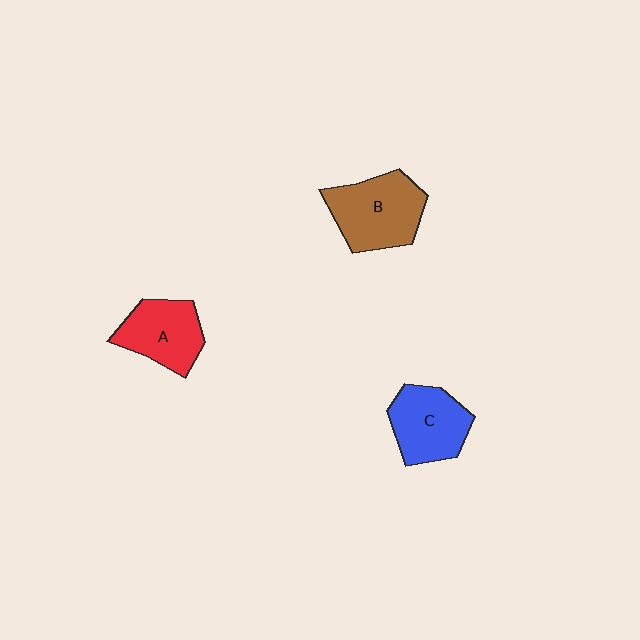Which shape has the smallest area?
Shape A (red).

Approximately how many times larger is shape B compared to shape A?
Approximately 1.2 times.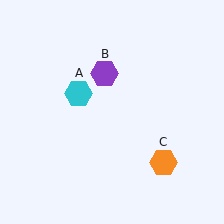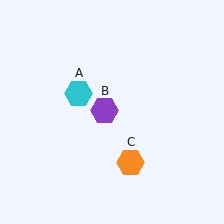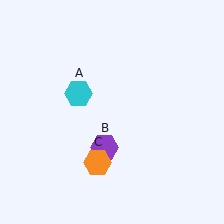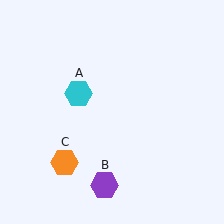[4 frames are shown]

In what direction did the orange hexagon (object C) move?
The orange hexagon (object C) moved left.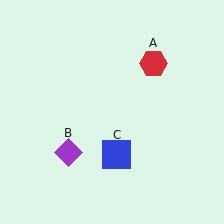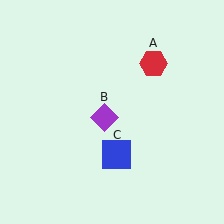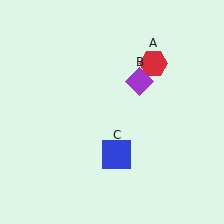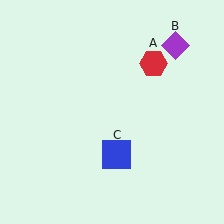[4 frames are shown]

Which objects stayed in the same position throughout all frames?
Red hexagon (object A) and blue square (object C) remained stationary.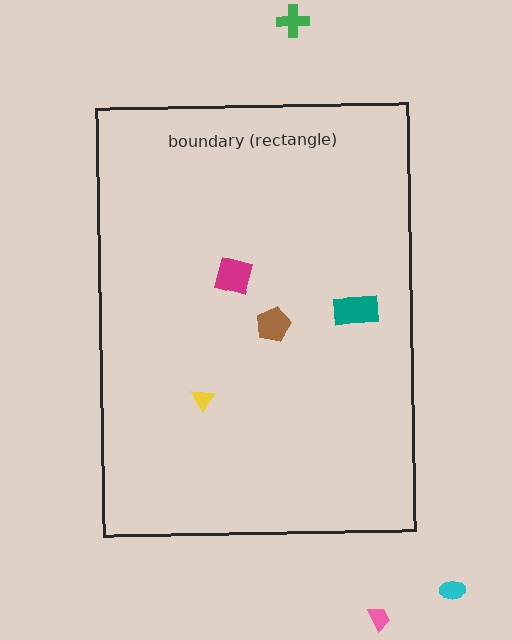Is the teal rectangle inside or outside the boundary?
Inside.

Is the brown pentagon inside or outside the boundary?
Inside.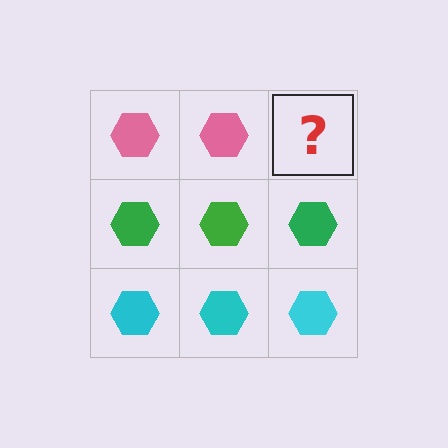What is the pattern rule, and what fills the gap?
The rule is that each row has a consistent color. The gap should be filled with a pink hexagon.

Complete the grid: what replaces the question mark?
The question mark should be replaced with a pink hexagon.